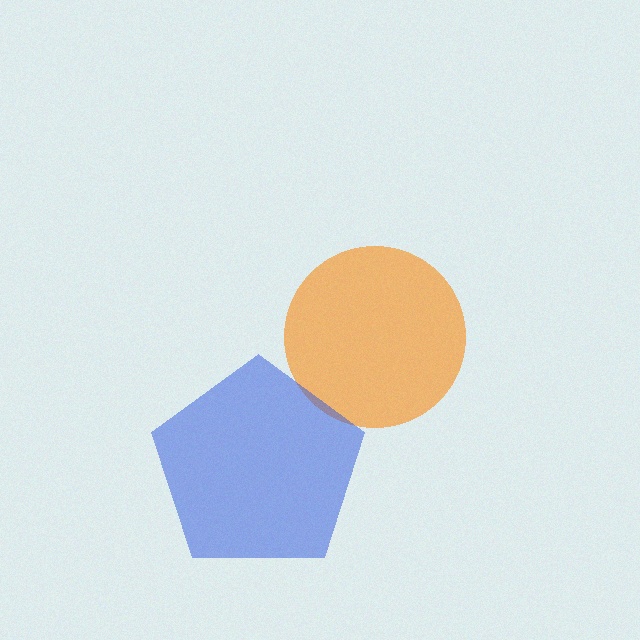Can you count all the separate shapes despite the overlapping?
Yes, there are 2 separate shapes.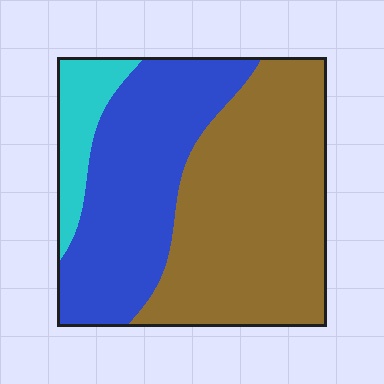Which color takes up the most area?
Brown, at roughly 50%.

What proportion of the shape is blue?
Blue covers roughly 40% of the shape.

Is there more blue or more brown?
Brown.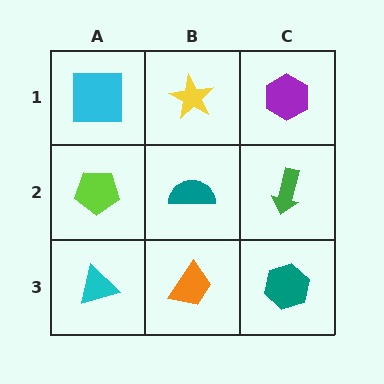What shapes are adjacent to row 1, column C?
A green arrow (row 2, column C), a yellow star (row 1, column B).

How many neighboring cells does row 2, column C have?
3.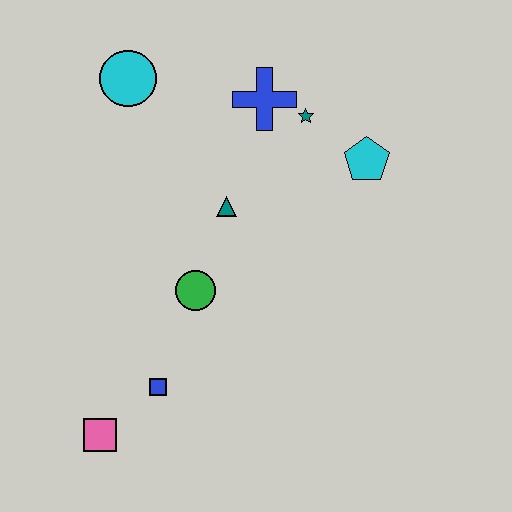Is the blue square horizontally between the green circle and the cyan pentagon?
No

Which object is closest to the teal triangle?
The green circle is closest to the teal triangle.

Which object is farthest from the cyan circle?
The pink square is farthest from the cyan circle.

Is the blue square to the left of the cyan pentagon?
Yes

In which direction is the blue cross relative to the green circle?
The blue cross is above the green circle.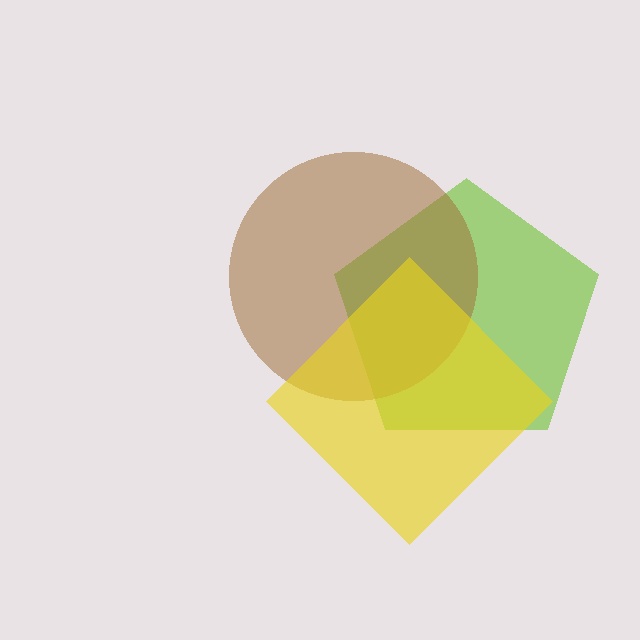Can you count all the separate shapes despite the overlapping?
Yes, there are 3 separate shapes.